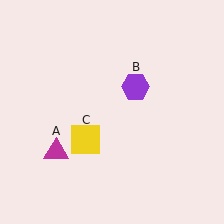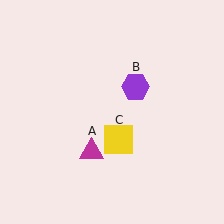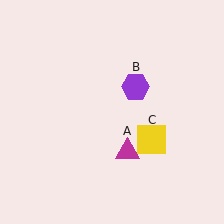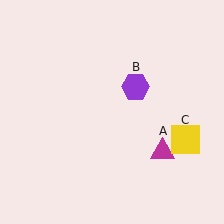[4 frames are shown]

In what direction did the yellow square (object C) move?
The yellow square (object C) moved right.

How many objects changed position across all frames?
2 objects changed position: magenta triangle (object A), yellow square (object C).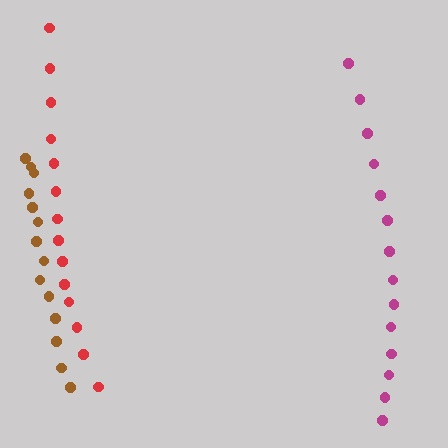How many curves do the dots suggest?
There are 3 distinct paths.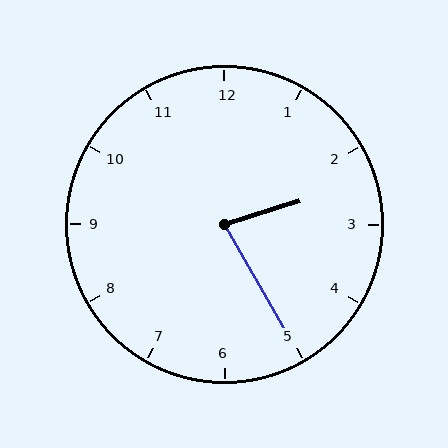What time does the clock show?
2:25.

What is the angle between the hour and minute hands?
Approximately 78 degrees.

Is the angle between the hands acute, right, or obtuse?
It is acute.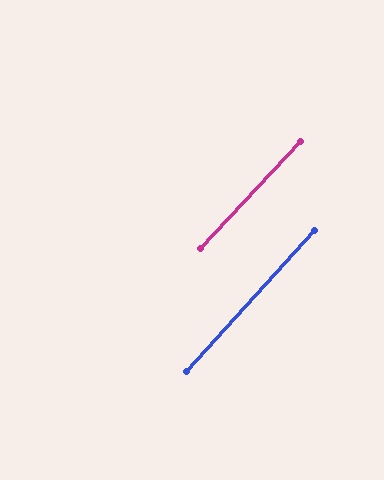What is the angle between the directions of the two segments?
Approximately 1 degree.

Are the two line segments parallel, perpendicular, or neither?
Parallel — their directions differ by only 1.0°.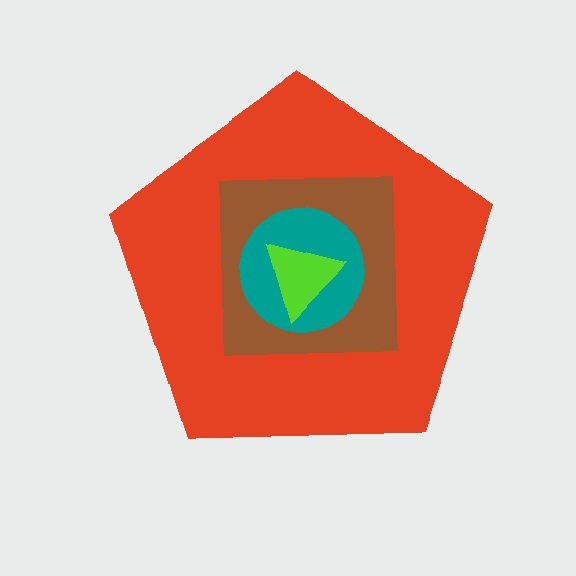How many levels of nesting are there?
4.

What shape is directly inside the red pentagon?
The brown square.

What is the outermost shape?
The red pentagon.